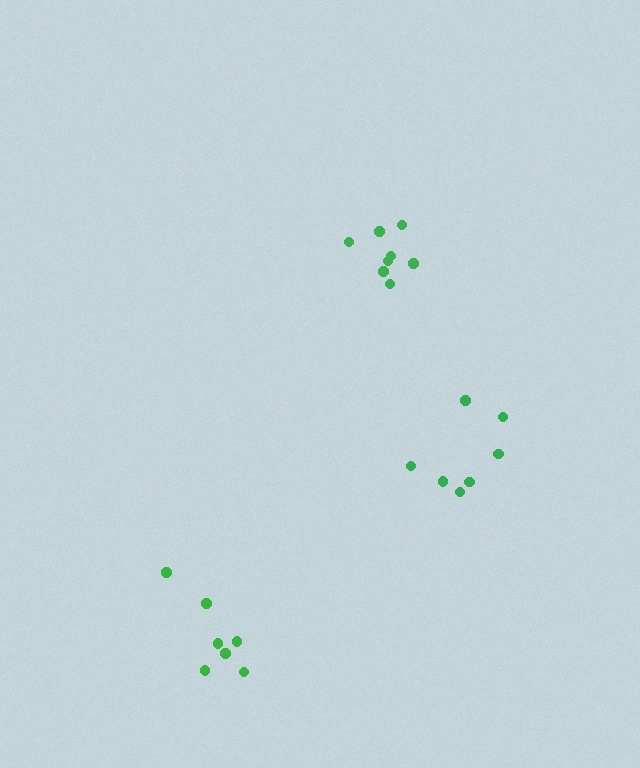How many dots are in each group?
Group 1: 8 dots, Group 2: 7 dots, Group 3: 7 dots (22 total).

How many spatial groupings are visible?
There are 3 spatial groupings.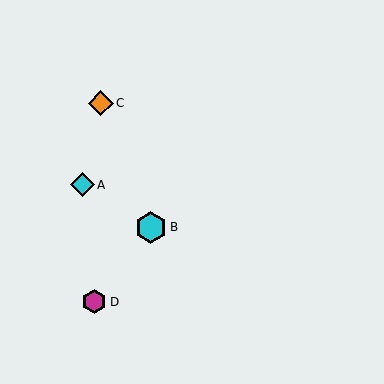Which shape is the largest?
The cyan hexagon (labeled B) is the largest.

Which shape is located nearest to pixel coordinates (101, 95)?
The orange diamond (labeled C) at (101, 103) is nearest to that location.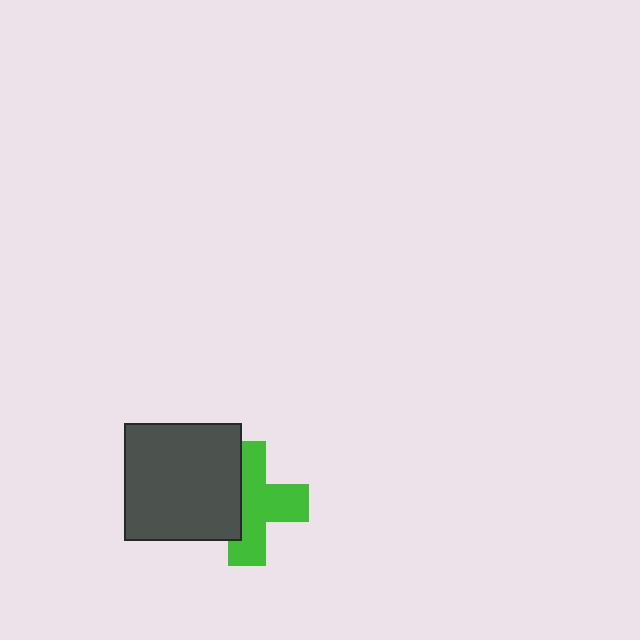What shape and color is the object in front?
The object in front is a dark gray square.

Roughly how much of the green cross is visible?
About half of it is visible (roughly 62%).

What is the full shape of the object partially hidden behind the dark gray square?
The partially hidden object is a green cross.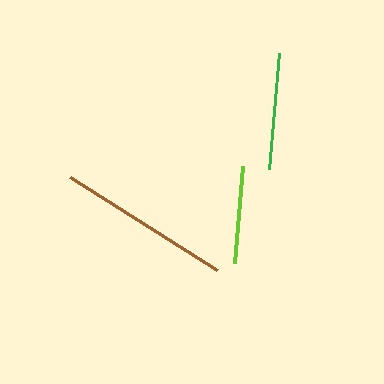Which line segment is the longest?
The brown line is the longest at approximately 173 pixels.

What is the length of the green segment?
The green segment is approximately 116 pixels long.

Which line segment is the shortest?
The lime line is the shortest at approximately 97 pixels.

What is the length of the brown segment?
The brown segment is approximately 173 pixels long.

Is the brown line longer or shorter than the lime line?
The brown line is longer than the lime line.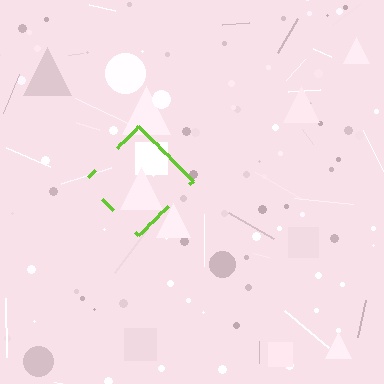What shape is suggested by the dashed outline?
The dashed outline suggests a diamond.